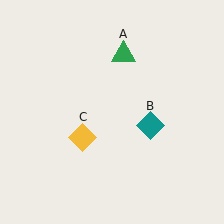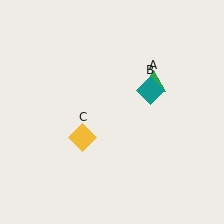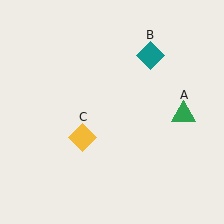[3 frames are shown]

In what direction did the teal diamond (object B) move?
The teal diamond (object B) moved up.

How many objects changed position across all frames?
2 objects changed position: green triangle (object A), teal diamond (object B).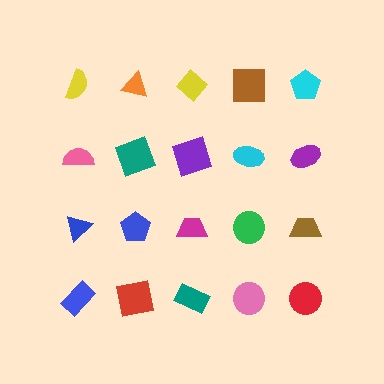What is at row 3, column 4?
A green circle.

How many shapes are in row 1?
5 shapes.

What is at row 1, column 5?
A cyan pentagon.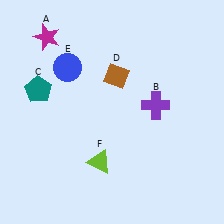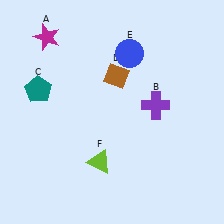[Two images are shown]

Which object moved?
The blue circle (E) moved right.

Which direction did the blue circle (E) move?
The blue circle (E) moved right.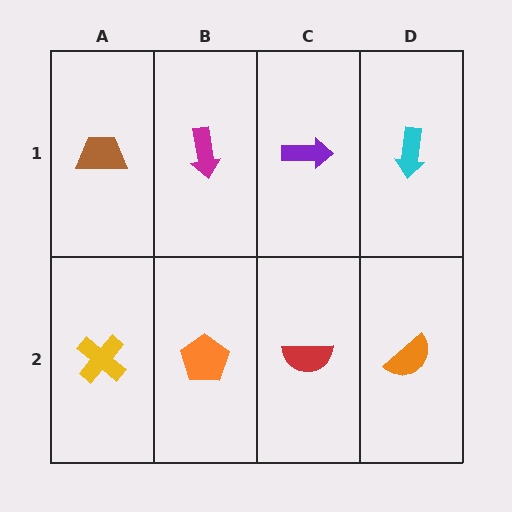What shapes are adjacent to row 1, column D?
An orange semicircle (row 2, column D), a purple arrow (row 1, column C).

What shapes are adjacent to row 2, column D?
A cyan arrow (row 1, column D), a red semicircle (row 2, column C).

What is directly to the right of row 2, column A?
An orange pentagon.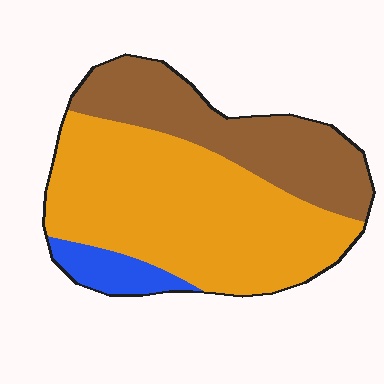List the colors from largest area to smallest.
From largest to smallest: orange, brown, blue.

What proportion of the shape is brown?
Brown covers 32% of the shape.